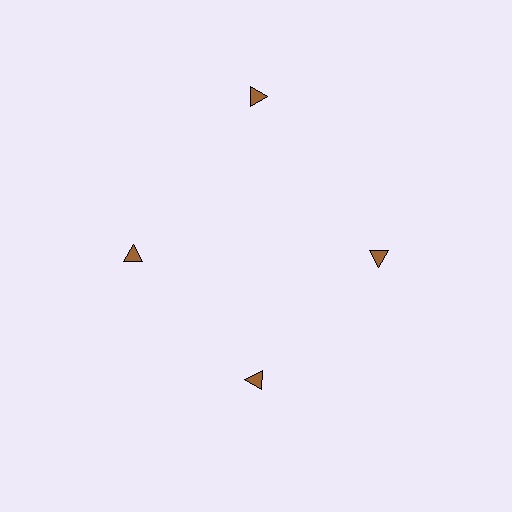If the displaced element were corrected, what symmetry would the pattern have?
It would have 4-fold rotational symmetry — the pattern would map onto itself every 90 degrees.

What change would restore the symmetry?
The symmetry would be restored by moving it inward, back onto the ring so that all 4 triangles sit at equal angles and equal distance from the center.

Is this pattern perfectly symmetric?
No. The 4 brown triangles are arranged in a ring, but one element near the 12 o'clock position is pushed outward from the center, breaking the 4-fold rotational symmetry.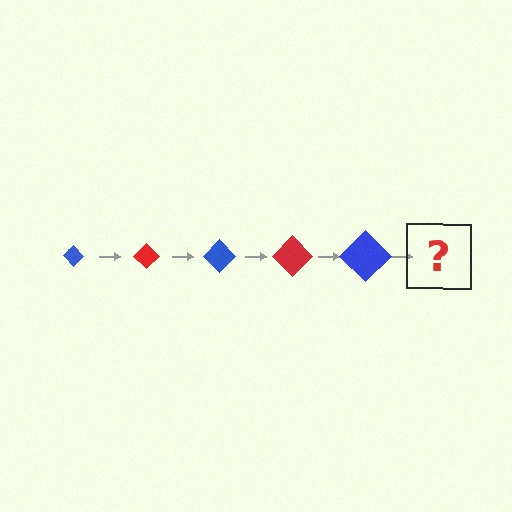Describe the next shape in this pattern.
It should be a red diamond, larger than the previous one.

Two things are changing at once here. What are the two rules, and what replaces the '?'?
The two rules are that the diamond grows larger each step and the color cycles through blue and red. The '?' should be a red diamond, larger than the previous one.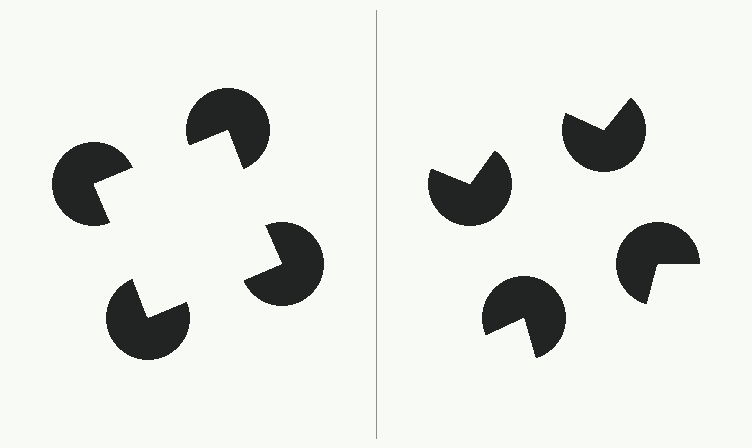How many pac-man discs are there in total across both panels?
8 — 4 on each side.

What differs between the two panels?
The pac-man discs are positioned identically on both sides; only the wedge orientations differ. On the left they align to a square; on the right they are misaligned.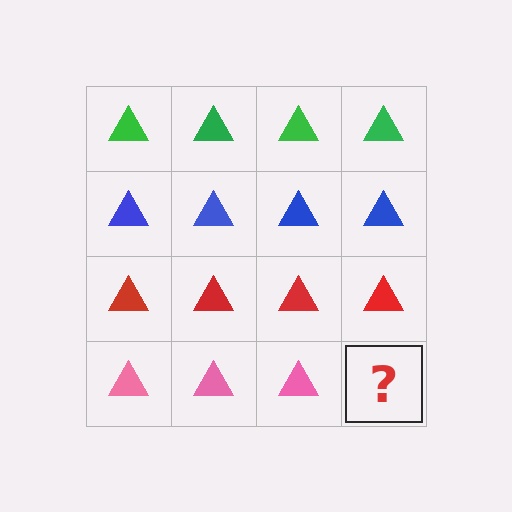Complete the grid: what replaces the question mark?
The question mark should be replaced with a pink triangle.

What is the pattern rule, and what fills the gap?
The rule is that each row has a consistent color. The gap should be filled with a pink triangle.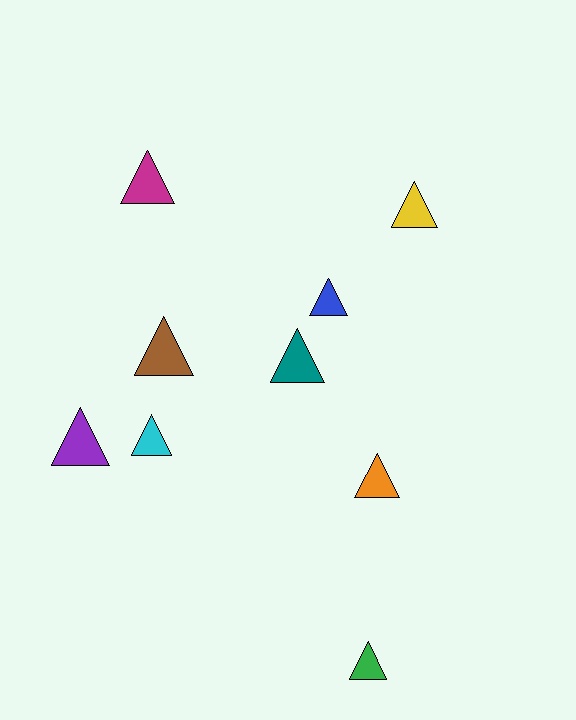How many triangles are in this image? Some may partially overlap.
There are 9 triangles.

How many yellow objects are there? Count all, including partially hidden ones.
There is 1 yellow object.